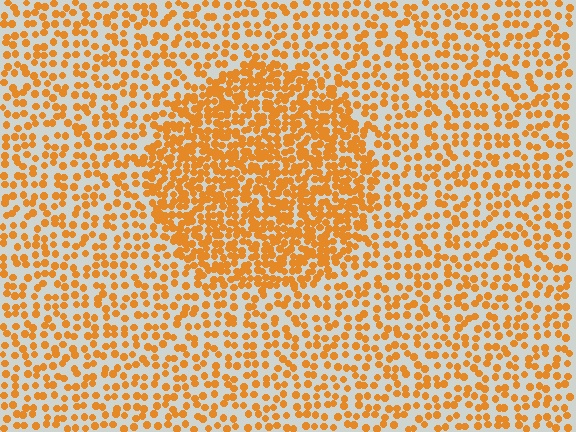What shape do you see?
I see a circle.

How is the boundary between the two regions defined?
The boundary is defined by a change in element density (approximately 2.0x ratio). All elements are the same color, size, and shape.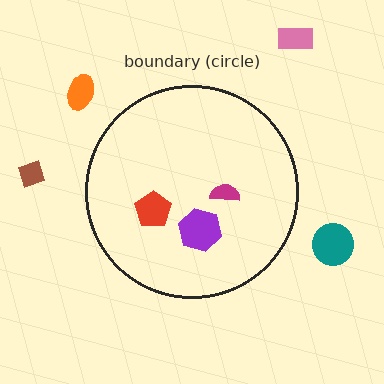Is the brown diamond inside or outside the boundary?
Outside.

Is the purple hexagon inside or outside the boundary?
Inside.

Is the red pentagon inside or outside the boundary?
Inside.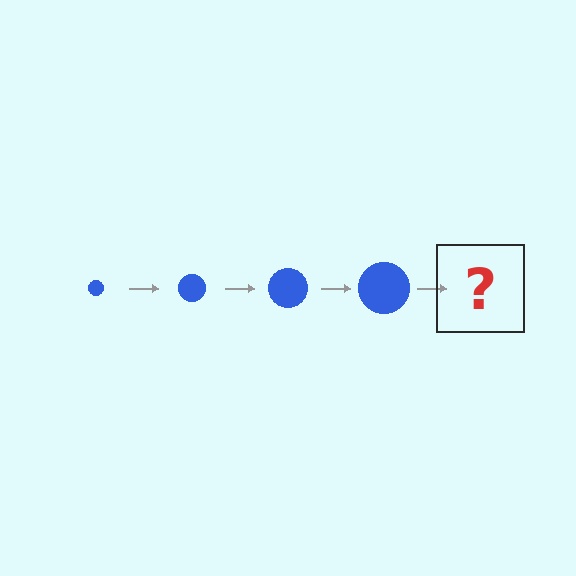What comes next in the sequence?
The next element should be a blue circle, larger than the previous one.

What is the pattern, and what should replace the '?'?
The pattern is that the circle gets progressively larger each step. The '?' should be a blue circle, larger than the previous one.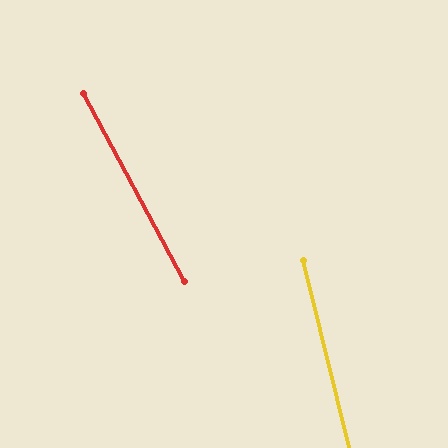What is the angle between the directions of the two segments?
Approximately 15 degrees.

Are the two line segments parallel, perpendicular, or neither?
Neither parallel nor perpendicular — they differ by about 15°.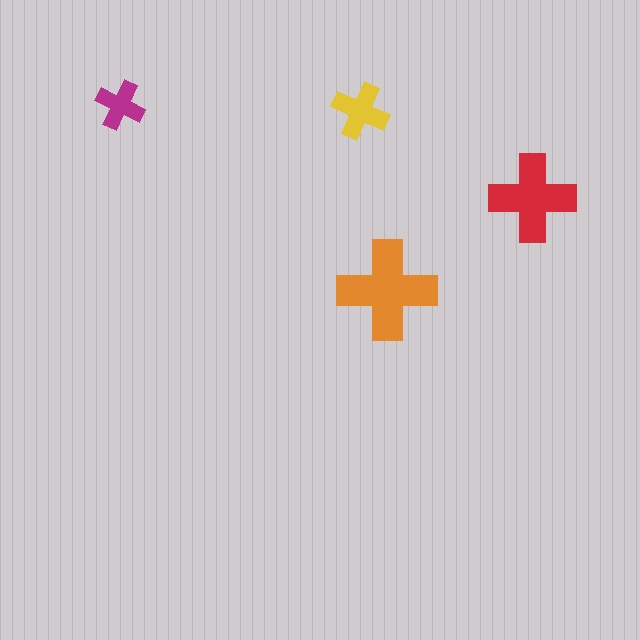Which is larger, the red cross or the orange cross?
The orange one.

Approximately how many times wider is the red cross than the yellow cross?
About 1.5 times wider.